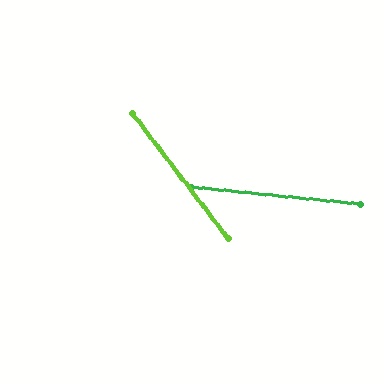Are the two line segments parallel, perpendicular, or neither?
Neither parallel nor perpendicular — they differ by about 47°.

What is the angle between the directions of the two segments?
Approximately 47 degrees.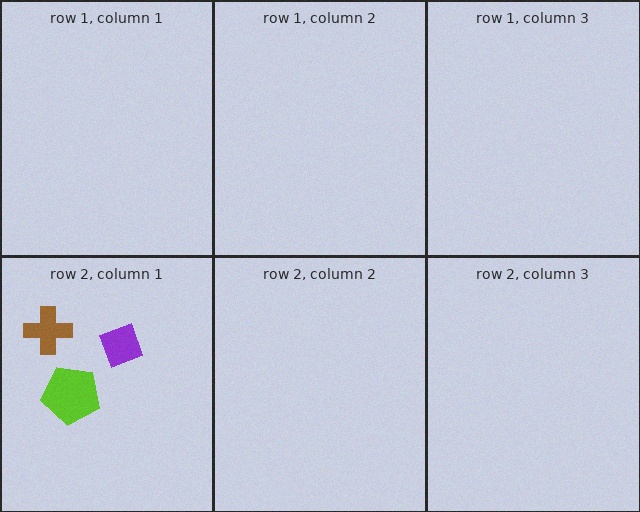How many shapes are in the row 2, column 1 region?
3.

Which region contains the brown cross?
The row 2, column 1 region.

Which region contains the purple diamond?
The row 2, column 1 region.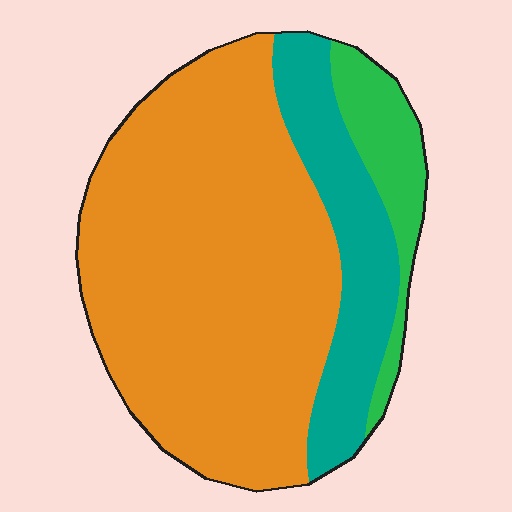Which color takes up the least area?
Green, at roughly 10%.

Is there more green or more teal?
Teal.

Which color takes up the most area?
Orange, at roughly 70%.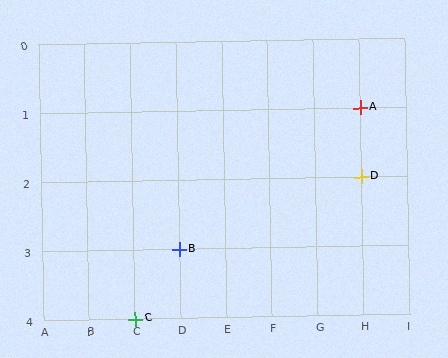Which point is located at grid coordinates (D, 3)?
Point B is at (D, 3).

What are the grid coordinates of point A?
Point A is at grid coordinates (H, 1).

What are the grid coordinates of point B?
Point B is at grid coordinates (D, 3).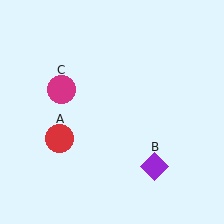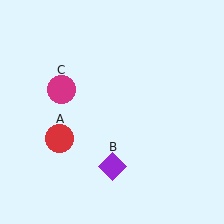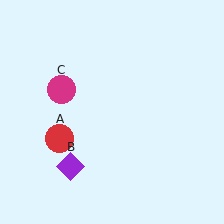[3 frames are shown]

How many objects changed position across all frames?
1 object changed position: purple diamond (object B).